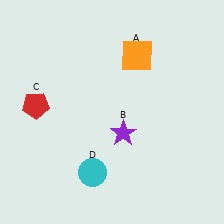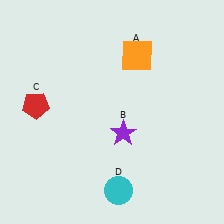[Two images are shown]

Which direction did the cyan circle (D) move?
The cyan circle (D) moved right.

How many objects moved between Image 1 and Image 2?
1 object moved between the two images.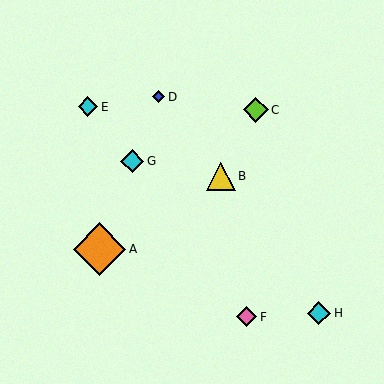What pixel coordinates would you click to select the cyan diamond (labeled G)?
Click at (132, 161) to select the cyan diamond G.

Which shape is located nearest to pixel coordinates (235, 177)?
The yellow triangle (labeled B) at (221, 176) is nearest to that location.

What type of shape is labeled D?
Shape D is a blue diamond.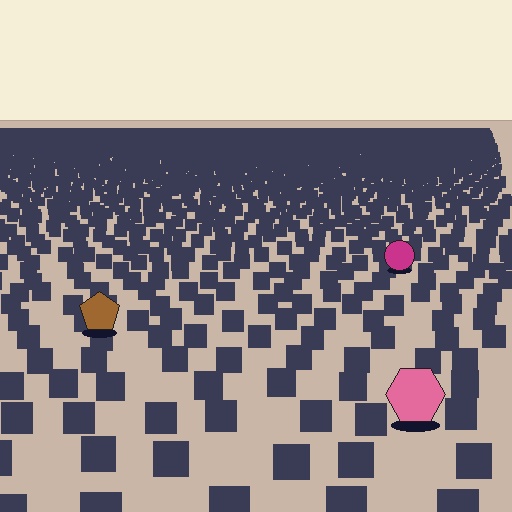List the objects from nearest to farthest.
From nearest to farthest: the pink hexagon, the brown pentagon, the magenta circle.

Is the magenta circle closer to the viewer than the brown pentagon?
No. The brown pentagon is closer — you can tell from the texture gradient: the ground texture is coarser near it.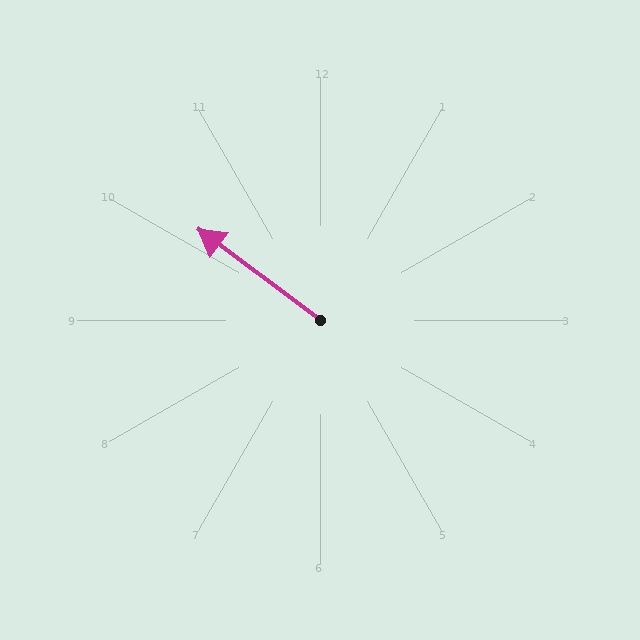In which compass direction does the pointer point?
Northwest.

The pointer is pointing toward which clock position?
Roughly 10 o'clock.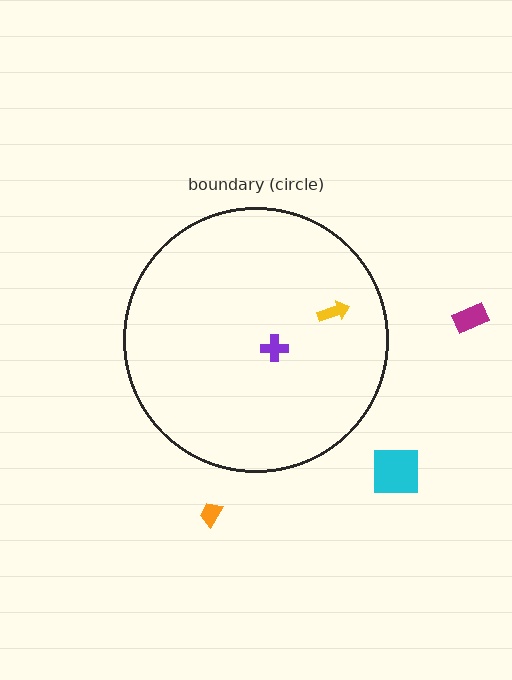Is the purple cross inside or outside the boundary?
Inside.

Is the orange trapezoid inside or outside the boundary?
Outside.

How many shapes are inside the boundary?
2 inside, 3 outside.